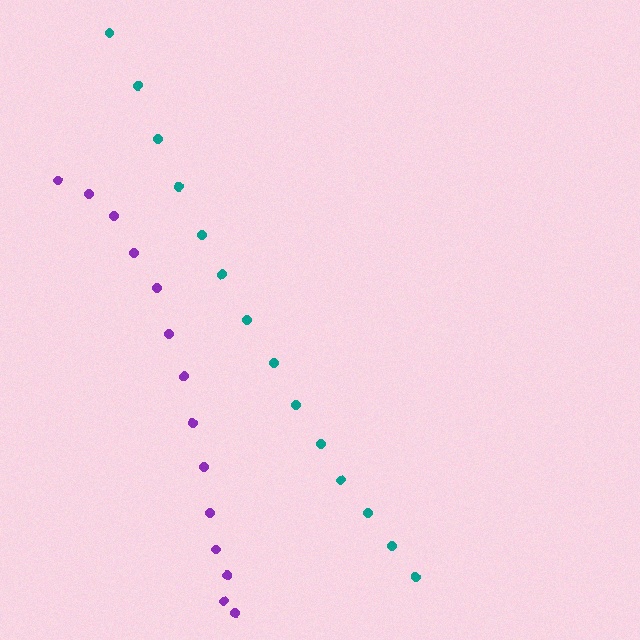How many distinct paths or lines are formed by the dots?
There are 2 distinct paths.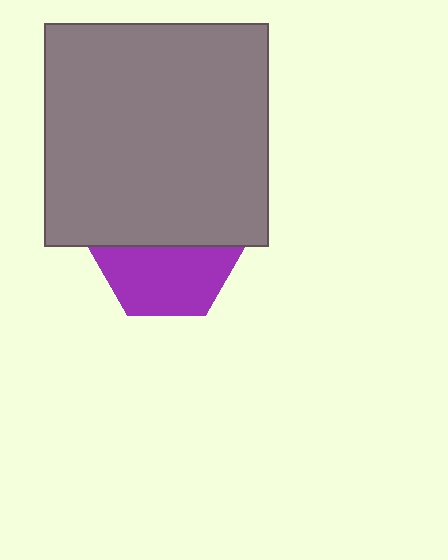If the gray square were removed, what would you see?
You would see the complete purple hexagon.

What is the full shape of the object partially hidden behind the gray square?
The partially hidden object is a purple hexagon.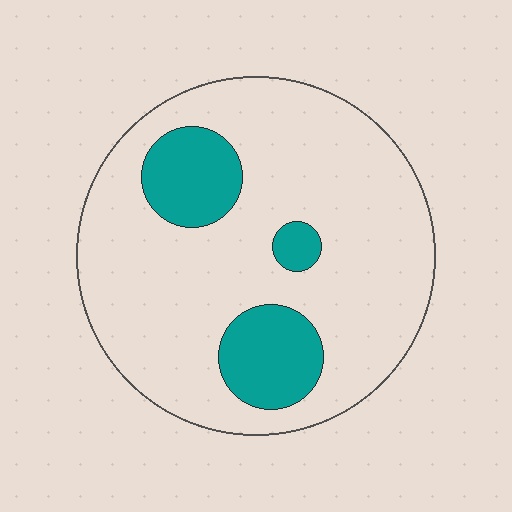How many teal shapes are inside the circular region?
3.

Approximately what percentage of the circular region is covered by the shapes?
Approximately 20%.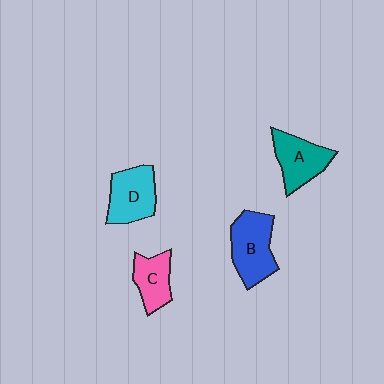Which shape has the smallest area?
Shape C (pink).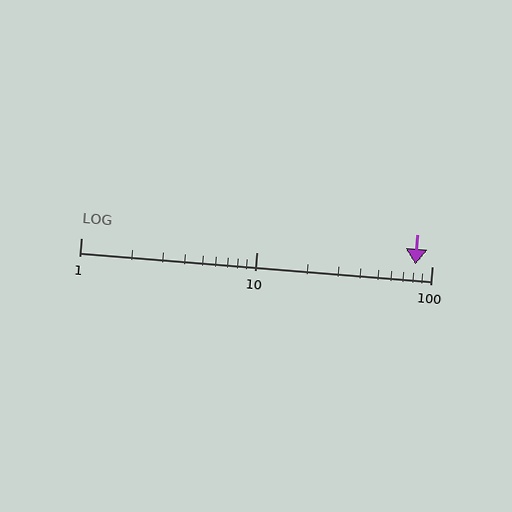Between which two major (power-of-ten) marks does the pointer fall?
The pointer is between 10 and 100.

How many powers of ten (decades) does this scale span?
The scale spans 2 decades, from 1 to 100.